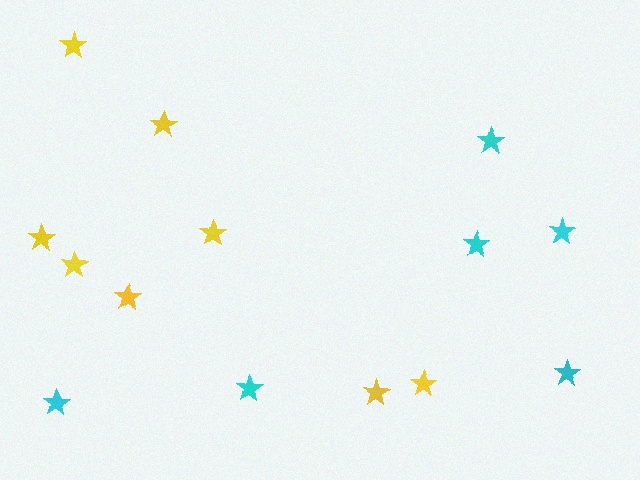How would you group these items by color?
There are 2 groups: one group of cyan stars (6) and one group of yellow stars (8).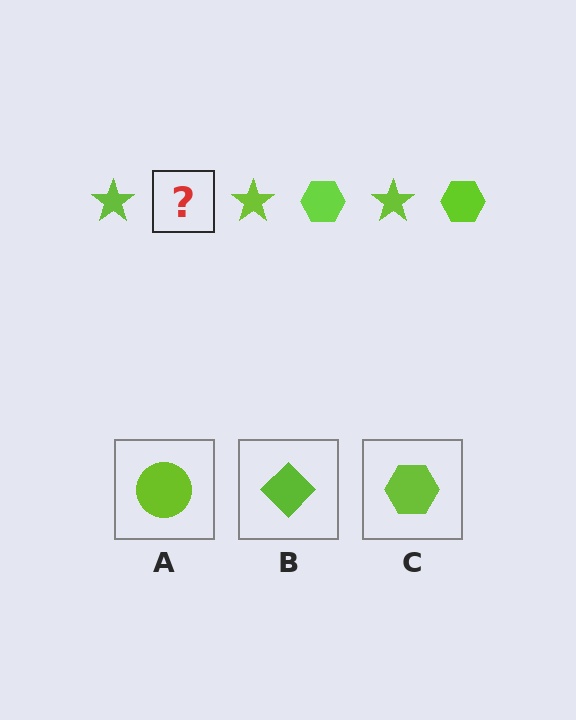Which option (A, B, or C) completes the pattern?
C.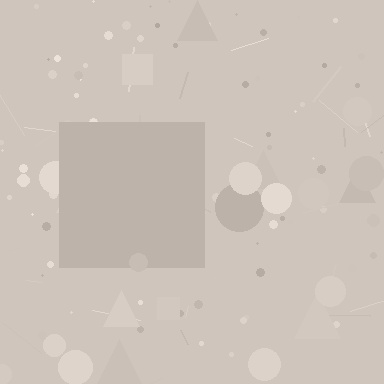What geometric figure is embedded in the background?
A square is embedded in the background.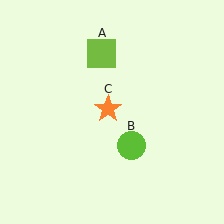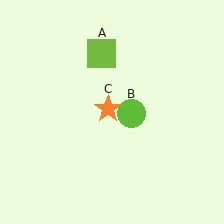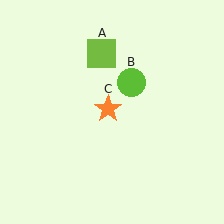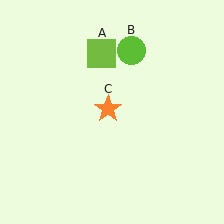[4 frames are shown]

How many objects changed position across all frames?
1 object changed position: lime circle (object B).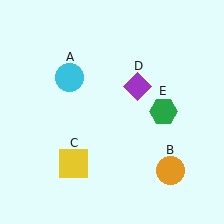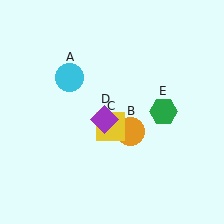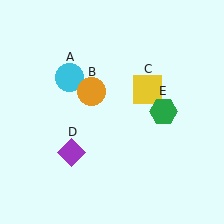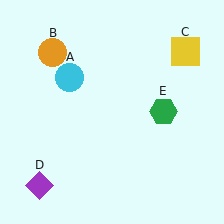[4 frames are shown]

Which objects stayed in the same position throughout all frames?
Cyan circle (object A) and green hexagon (object E) remained stationary.